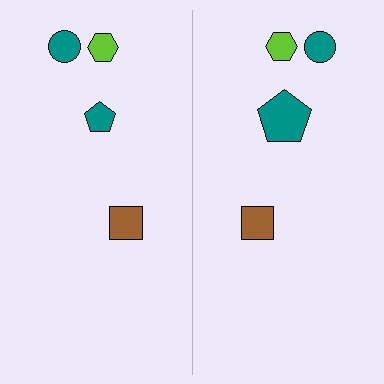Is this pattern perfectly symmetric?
No, the pattern is not perfectly symmetric. The teal pentagon on the right side has a different size than its mirror counterpart.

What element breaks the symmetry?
The teal pentagon on the right side has a different size than its mirror counterpart.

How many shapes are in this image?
There are 8 shapes in this image.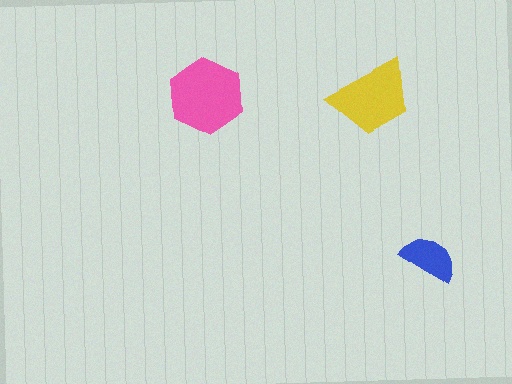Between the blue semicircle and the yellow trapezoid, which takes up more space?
The yellow trapezoid.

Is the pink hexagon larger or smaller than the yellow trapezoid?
Larger.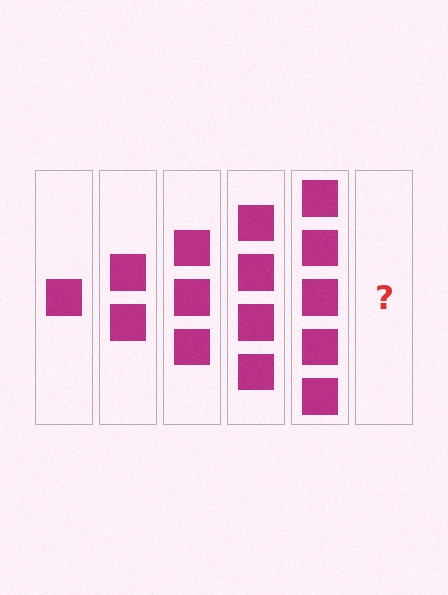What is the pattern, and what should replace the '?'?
The pattern is that each step adds one more square. The '?' should be 6 squares.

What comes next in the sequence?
The next element should be 6 squares.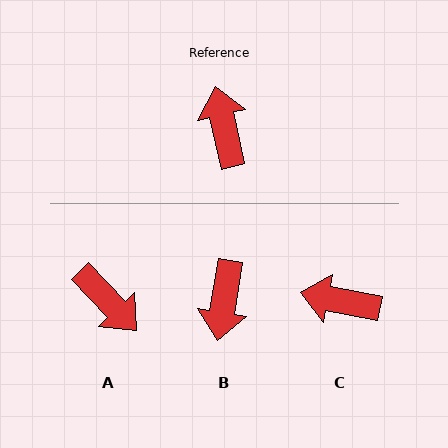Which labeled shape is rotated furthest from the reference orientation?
B, about 158 degrees away.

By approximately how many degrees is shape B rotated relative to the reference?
Approximately 158 degrees counter-clockwise.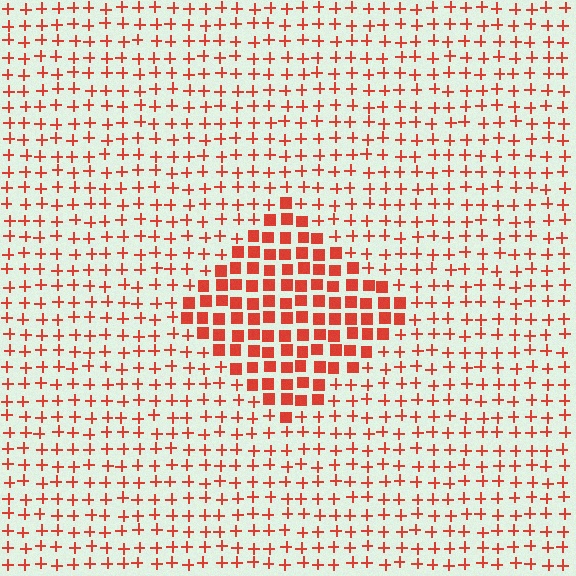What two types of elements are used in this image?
The image uses squares inside the diamond region and plus signs outside it.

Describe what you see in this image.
The image is filled with small red elements arranged in a uniform grid. A diamond-shaped region contains squares, while the surrounding area contains plus signs. The boundary is defined purely by the change in element shape.